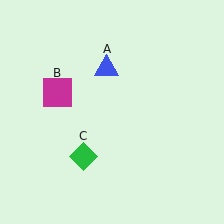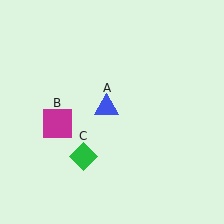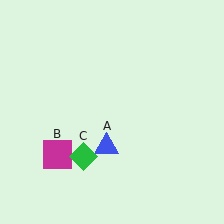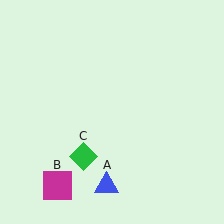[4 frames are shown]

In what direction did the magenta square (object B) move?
The magenta square (object B) moved down.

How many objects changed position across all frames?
2 objects changed position: blue triangle (object A), magenta square (object B).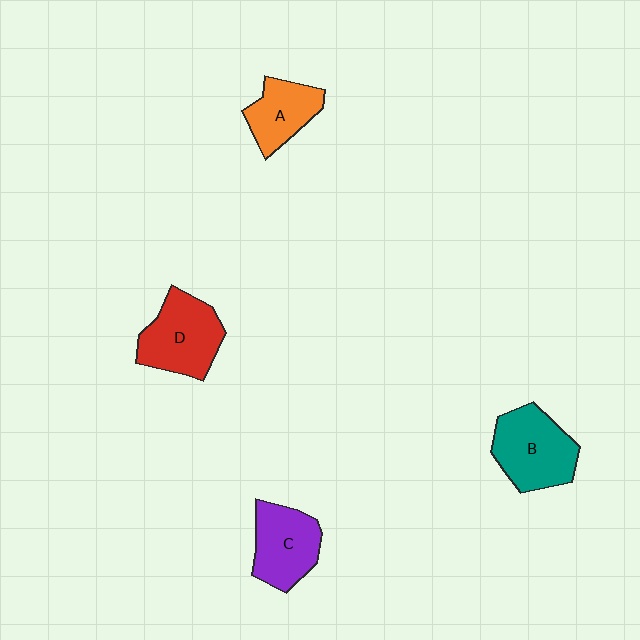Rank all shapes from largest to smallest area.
From largest to smallest: B (teal), D (red), C (purple), A (orange).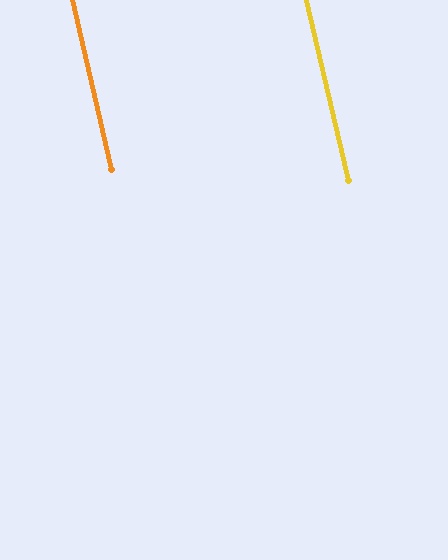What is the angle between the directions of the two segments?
Approximately 0 degrees.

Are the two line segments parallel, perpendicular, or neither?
Parallel — their directions differ by only 0.0°.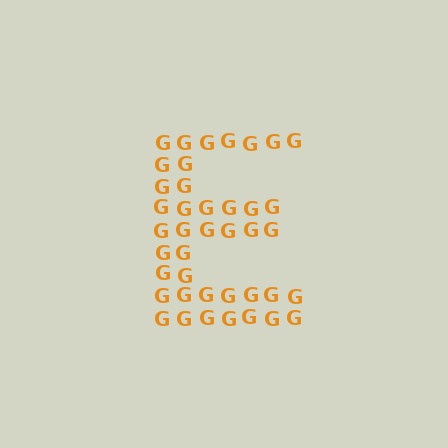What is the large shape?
The large shape is the letter E.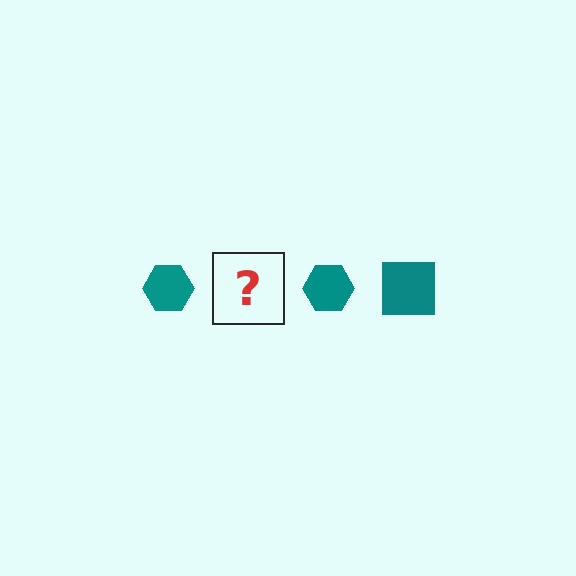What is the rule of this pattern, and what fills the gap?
The rule is that the pattern cycles through hexagon, square shapes in teal. The gap should be filled with a teal square.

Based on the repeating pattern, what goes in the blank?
The blank should be a teal square.